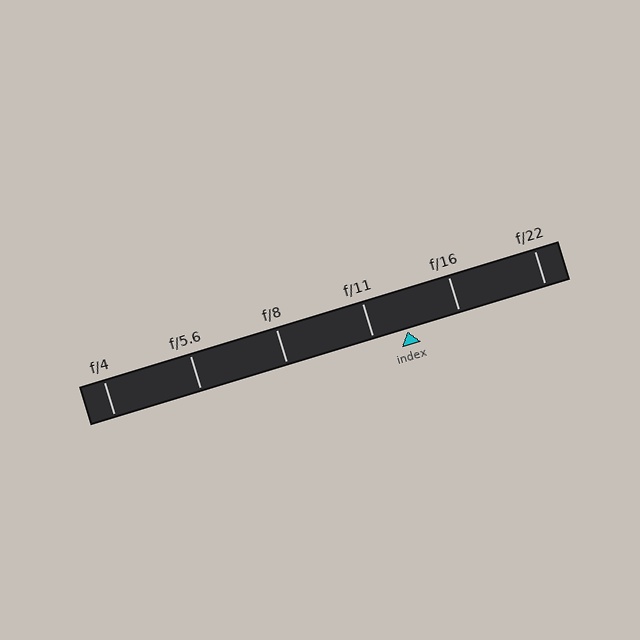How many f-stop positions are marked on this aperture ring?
There are 6 f-stop positions marked.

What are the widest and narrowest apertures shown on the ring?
The widest aperture shown is f/4 and the narrowest is f/22.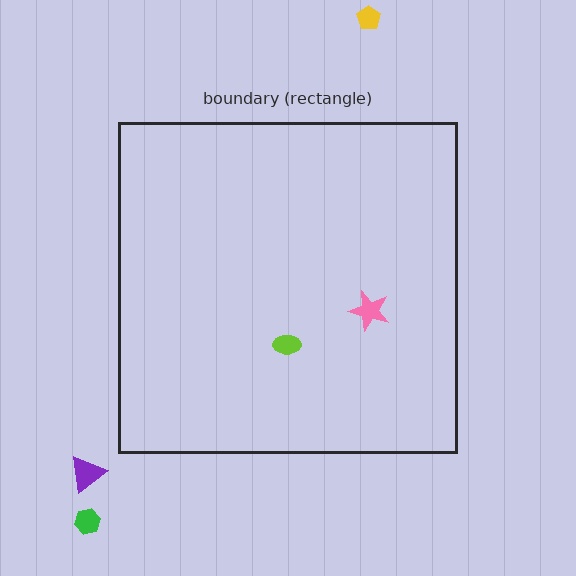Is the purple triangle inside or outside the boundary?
Outside.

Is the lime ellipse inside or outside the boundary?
Inside.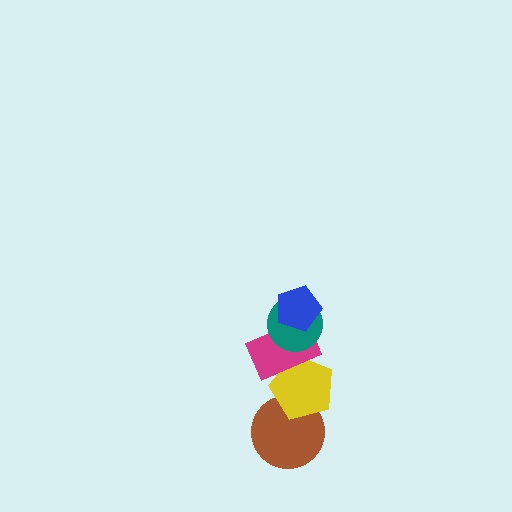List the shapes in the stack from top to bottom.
From top to bottom: the blue pentagon, the teal circle, the magenta rectangle, the yellow pentagon, the brown circle.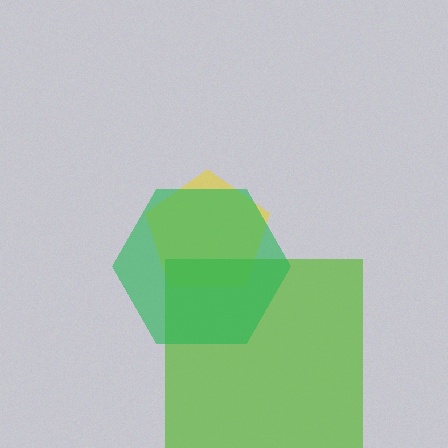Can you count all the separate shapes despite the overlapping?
Yes, there are 3 separate shapes.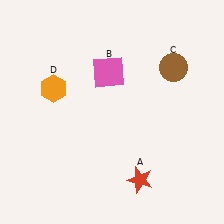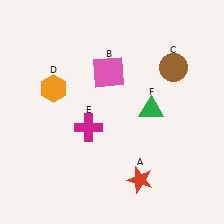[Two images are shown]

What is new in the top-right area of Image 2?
A green triangle (F) was added in the top-right area of Image 2.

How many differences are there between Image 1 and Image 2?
There are 2 differences between the two images.